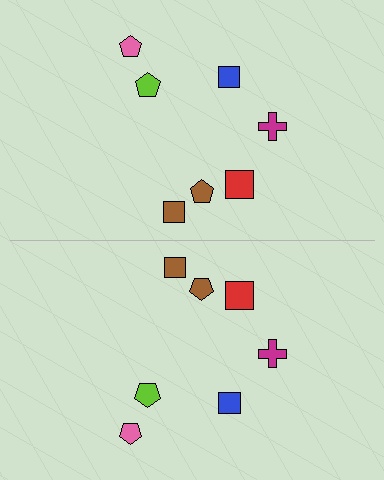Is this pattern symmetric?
Yes, this pattern has bilateral (reflection) symmetry.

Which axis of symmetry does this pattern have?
The pattern has a horizontal axis of symmetry running through the center of the image.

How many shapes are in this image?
There are 14 shapes in this image.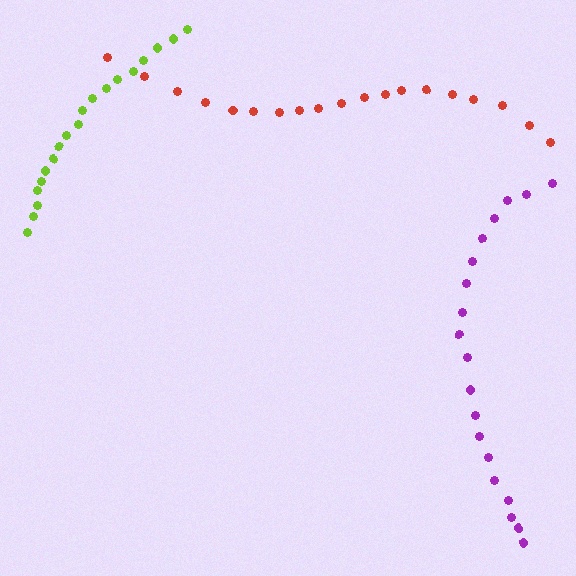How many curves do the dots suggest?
There are 3 distinct paths.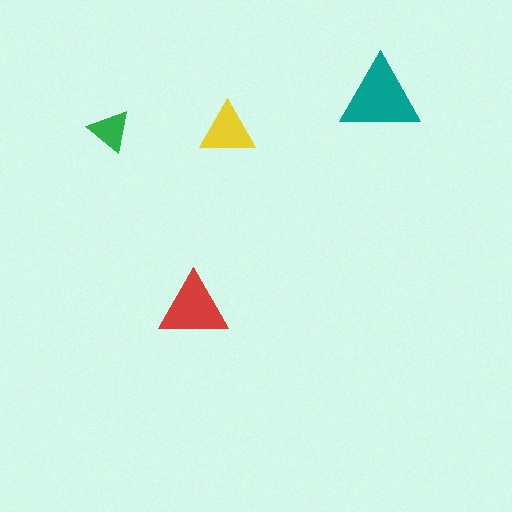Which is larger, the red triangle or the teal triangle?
The teal one.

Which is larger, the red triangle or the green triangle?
The red one.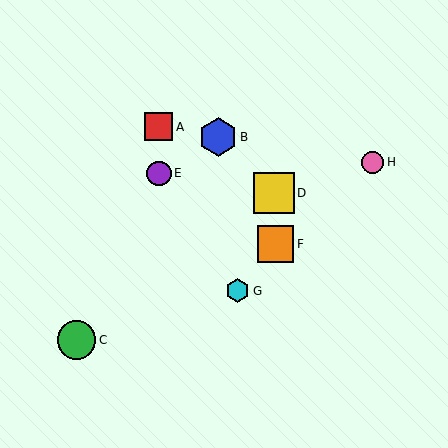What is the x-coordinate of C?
Object C is at x≈77.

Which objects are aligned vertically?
Objects A, E are aligned vertically.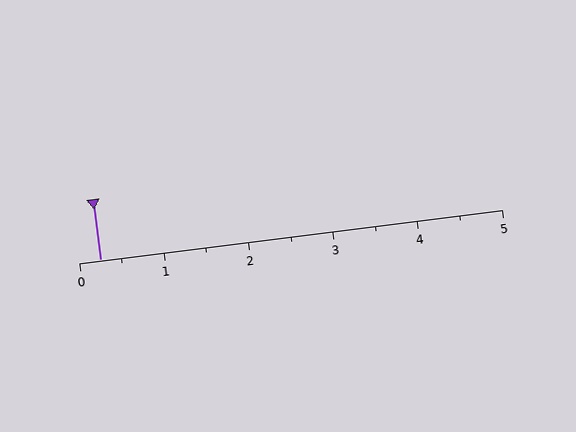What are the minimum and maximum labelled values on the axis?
The axis runs from 0 to 5.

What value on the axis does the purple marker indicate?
The marker indicates approximately 0.2.